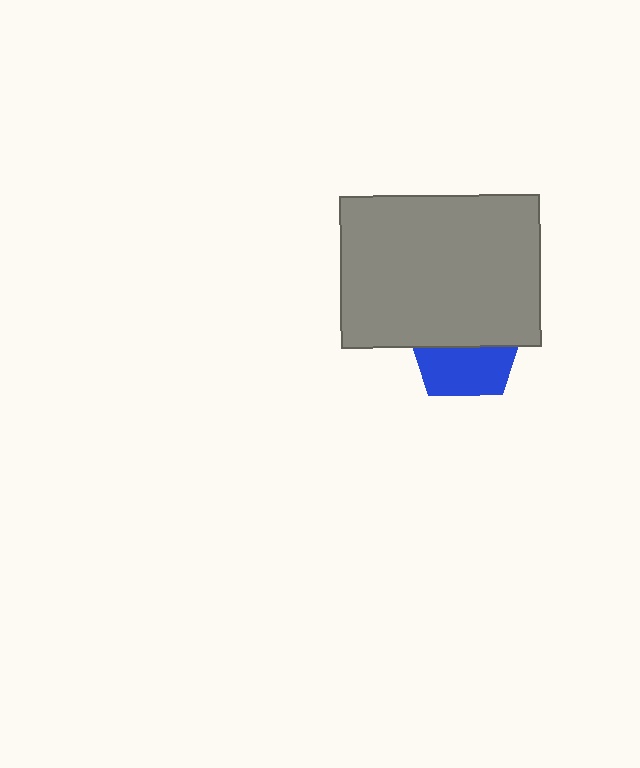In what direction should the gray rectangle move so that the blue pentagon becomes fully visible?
The gray rectangle should move up. That is the shortest direction to clear the overlap and leave the blue pentagon fully visible.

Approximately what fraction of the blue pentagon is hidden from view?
Roughly 55% of the blue pentagon is hidden behind the gray rectangle.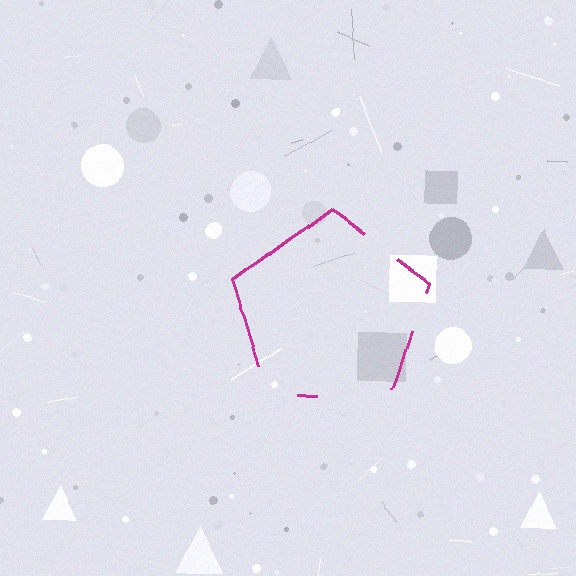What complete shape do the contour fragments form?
The contour fragments form a pentagon.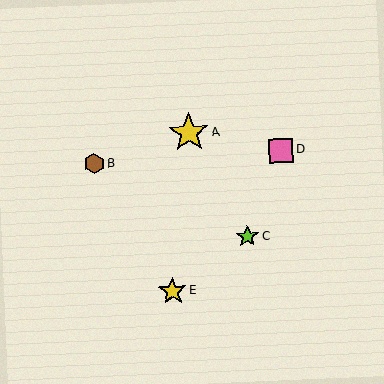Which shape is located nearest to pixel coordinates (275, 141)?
The pink square (labeled D) at (281, 151) is nearest to that location.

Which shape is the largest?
The yellow star (labeled A) is the largest.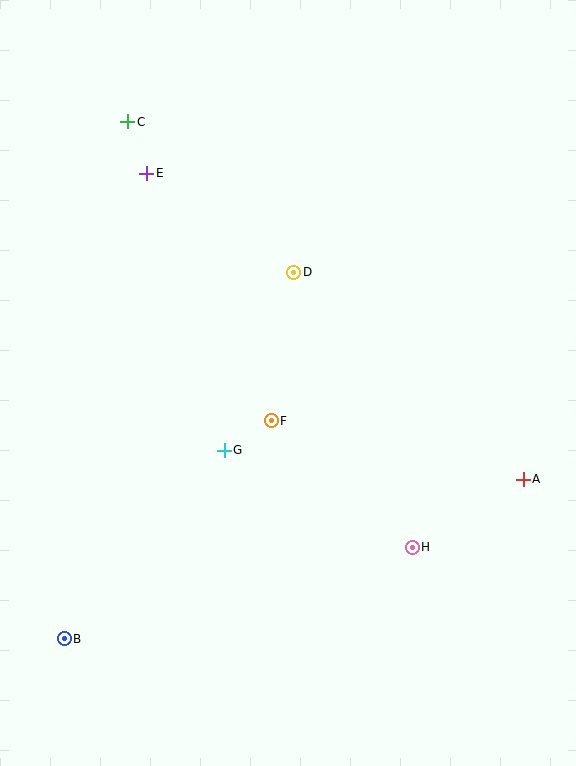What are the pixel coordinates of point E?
Point E is at (147, 173).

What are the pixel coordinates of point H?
Point H is at (412, 547).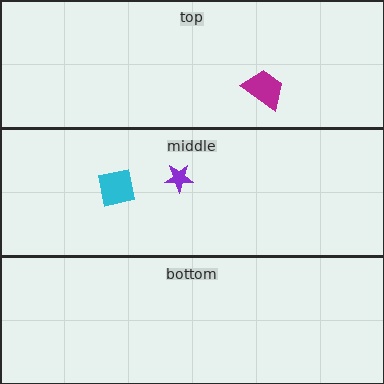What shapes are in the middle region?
The cyan square, the purple star.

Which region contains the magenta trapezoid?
The top region.